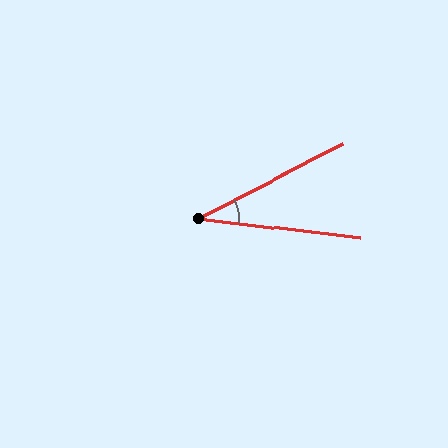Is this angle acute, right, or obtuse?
It is acute.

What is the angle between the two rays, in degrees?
Approximately 34 degrees.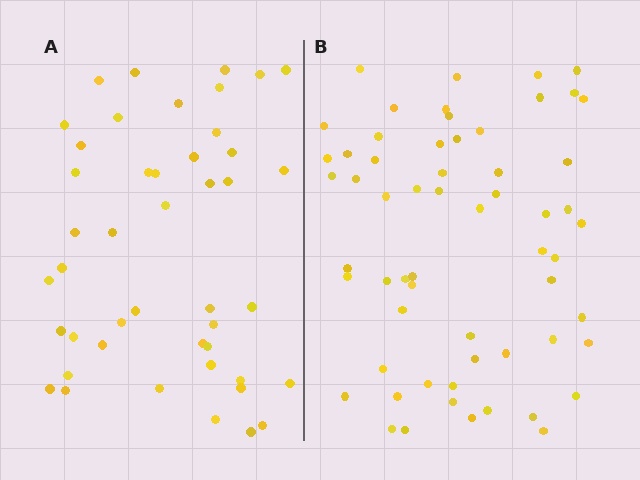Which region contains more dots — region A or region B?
Region B (the right region) has more dots.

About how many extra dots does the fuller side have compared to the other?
Region B has approximately 15 more dots than region A.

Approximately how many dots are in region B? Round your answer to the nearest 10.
About 60 dots.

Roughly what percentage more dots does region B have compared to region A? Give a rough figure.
About 35% more.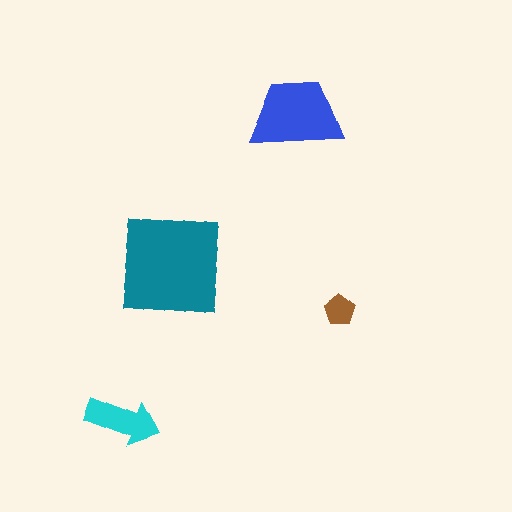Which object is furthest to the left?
The cyan arrow is leftmost.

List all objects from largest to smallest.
The teal square, the blue trapezoid, the cyan arrow, the brown pentagon.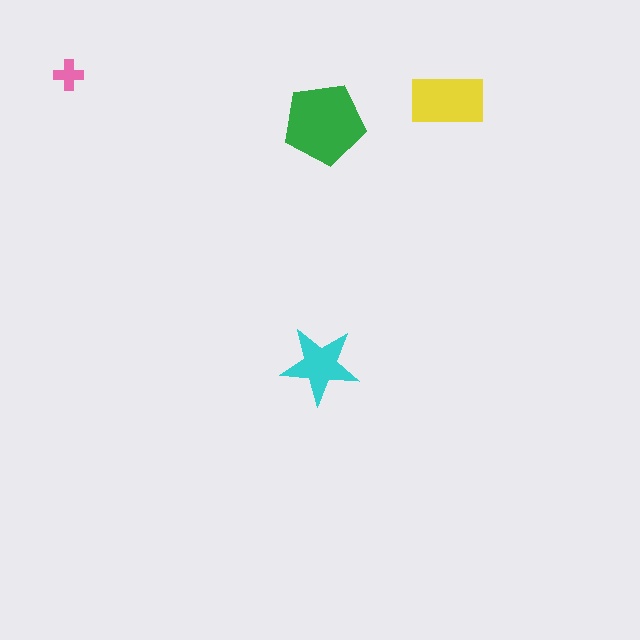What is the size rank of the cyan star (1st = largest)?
3rd.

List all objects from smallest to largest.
The pink cross, the cyan star, the yellow rectangle, the green pentagon.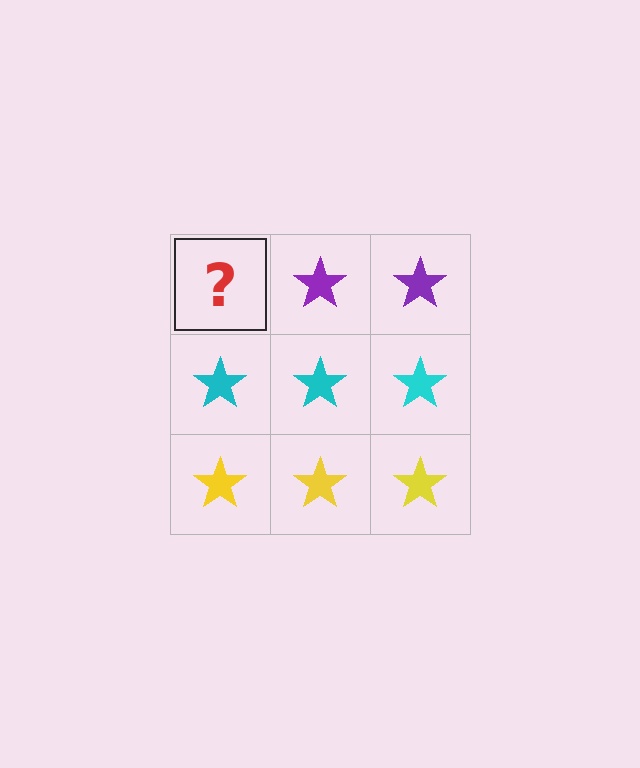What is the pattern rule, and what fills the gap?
The rule is that each row has a consistent color. The gap should be filled with a purple star.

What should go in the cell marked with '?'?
The missing cell should contain a purple star.